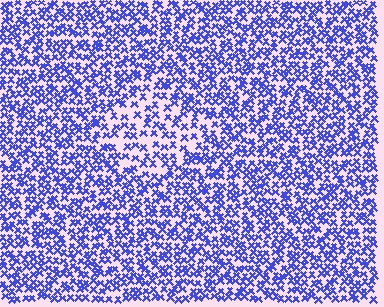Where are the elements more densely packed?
The elements are more densely packed outside the diamond boundary.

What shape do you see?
I see a diamond.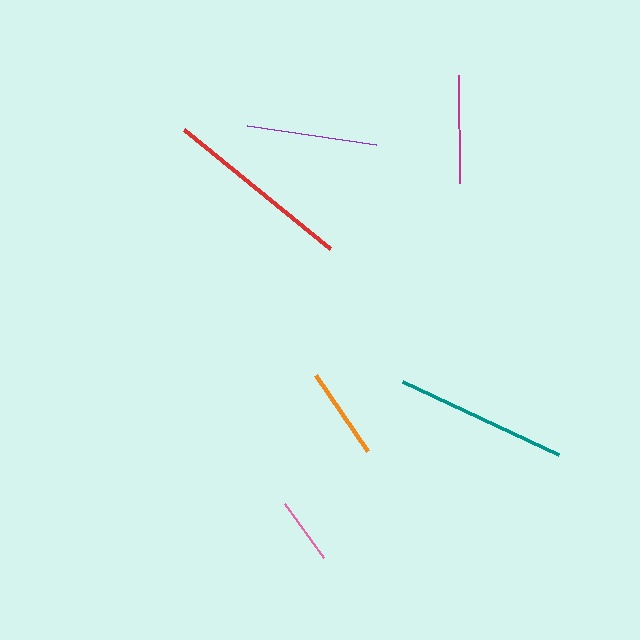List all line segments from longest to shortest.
From longest to shortest: red, teal, purple, magenta, orange, pink.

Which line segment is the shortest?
The pink line is the shortest at approximately 67 pixels.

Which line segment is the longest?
The red line is the longest at approximately 188 pixels.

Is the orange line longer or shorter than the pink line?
The orange line is longer than the pink line.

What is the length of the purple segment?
The purple segment is approximately 131 pixels long.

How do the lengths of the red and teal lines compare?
The red and teal lines are approximately the same length.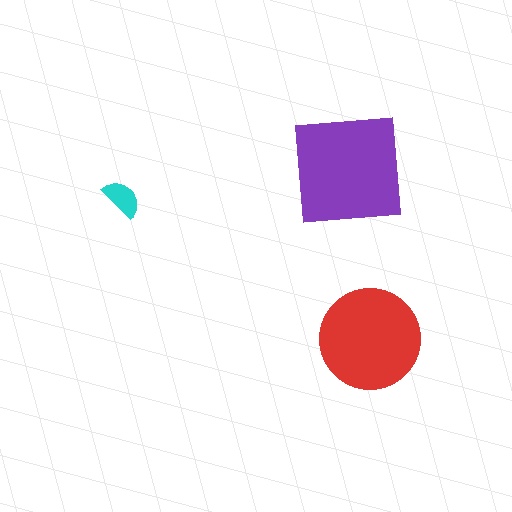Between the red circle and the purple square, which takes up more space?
The purple square.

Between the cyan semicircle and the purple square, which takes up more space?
The purple square.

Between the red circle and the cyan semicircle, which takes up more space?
The red circle.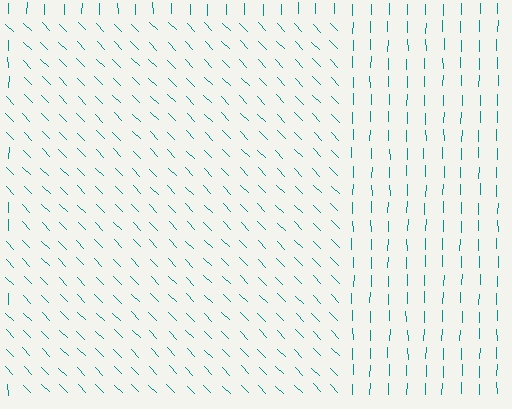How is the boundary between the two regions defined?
The boundary is defined purely by a change in line orientation (approximately 45 degrees difference). All lines are the same color and thickness.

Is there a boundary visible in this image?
Yes, there is a texture boundary formed by a change in line orientation.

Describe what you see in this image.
The image is filled with small teal line segments. A rectangle region in the image has lines oriented differently from the surrounding lines, creating a visible texture boundary.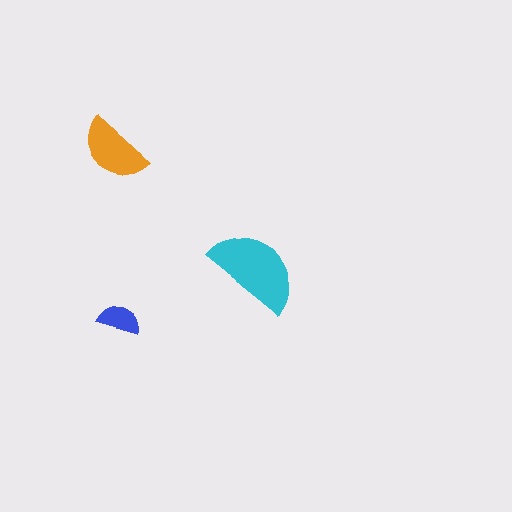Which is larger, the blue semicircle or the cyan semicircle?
The cyan one.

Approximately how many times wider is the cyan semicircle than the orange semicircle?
About 1.5 times wider.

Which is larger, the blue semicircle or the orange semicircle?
The orange one.